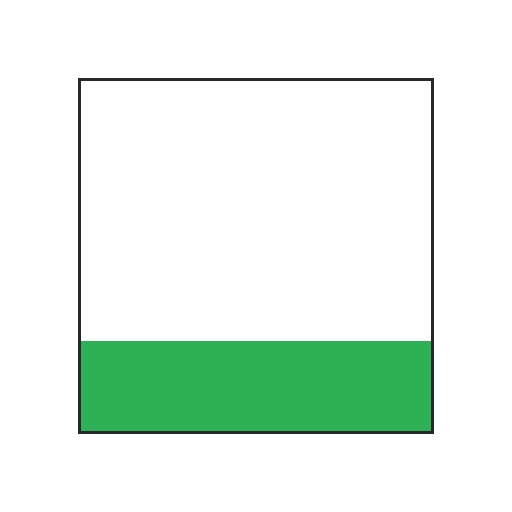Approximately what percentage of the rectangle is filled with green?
Approximately 25%.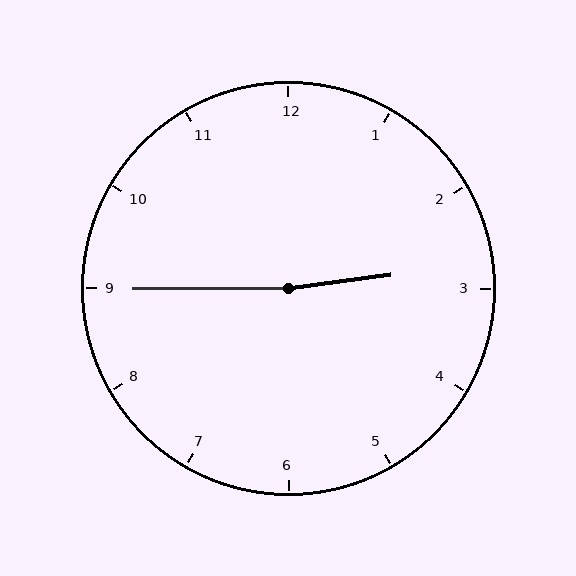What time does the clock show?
2:45.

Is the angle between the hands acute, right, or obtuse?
It is obtuse.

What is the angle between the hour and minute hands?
Approximately 172 degrees.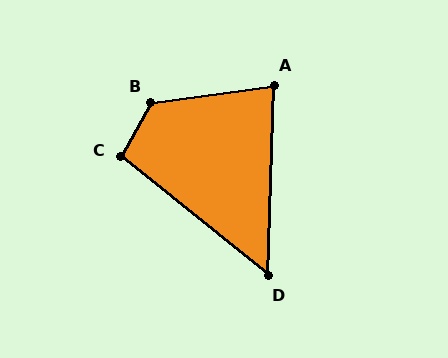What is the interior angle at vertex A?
Approximately 80 degrees (acute).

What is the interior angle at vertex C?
Approximately 100 degrees (obtuse).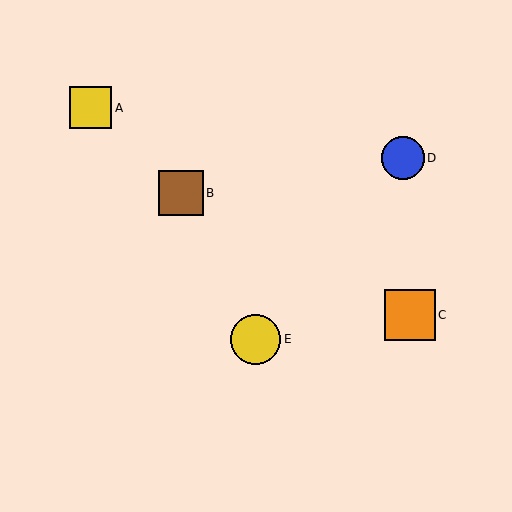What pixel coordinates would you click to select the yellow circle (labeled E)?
Click at (256, 339) to select the yellow circle E.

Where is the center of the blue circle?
The center of the blue circle is at (403, 158).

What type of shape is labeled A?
Shape A is a yellow square.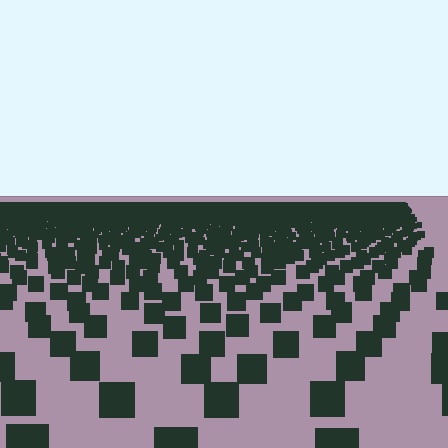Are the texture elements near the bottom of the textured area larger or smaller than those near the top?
Larger. Near the bottom, elements are closer to the viewer and appear at a bigger on-screen size.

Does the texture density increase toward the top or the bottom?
Density increases toward the top.